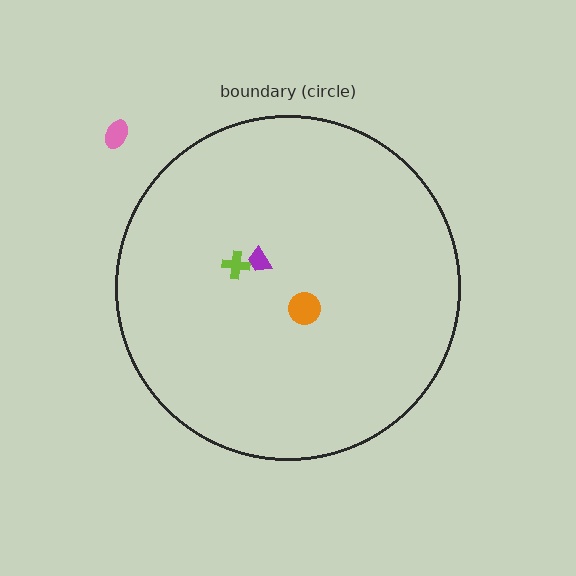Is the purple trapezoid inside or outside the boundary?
Inside.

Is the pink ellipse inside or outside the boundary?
Outside.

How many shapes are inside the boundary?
3 inside, 1 outside.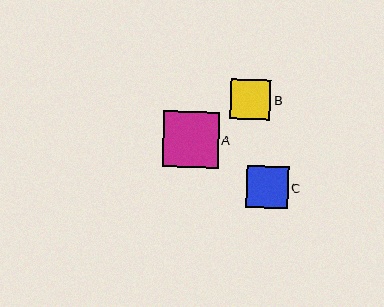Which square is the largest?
Square A is the largest with a size of approximately 56 pixels.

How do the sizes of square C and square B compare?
Square C and square B are approximately the same size.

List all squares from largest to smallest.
From largest to smallest: A, C, B.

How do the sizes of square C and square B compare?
Square C and square B are approximately the same size.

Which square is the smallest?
Square B is the smallest with a size of approximately 41 pixels.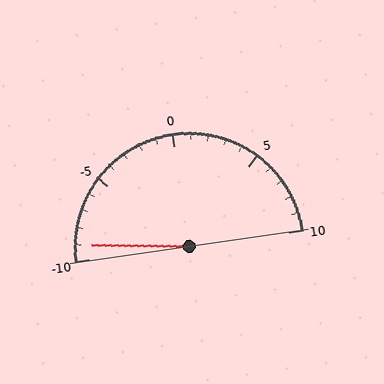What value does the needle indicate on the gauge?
The needle indicates approximately -9.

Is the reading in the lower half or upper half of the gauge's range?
The reading is in the lower half of the range (-10 to 10).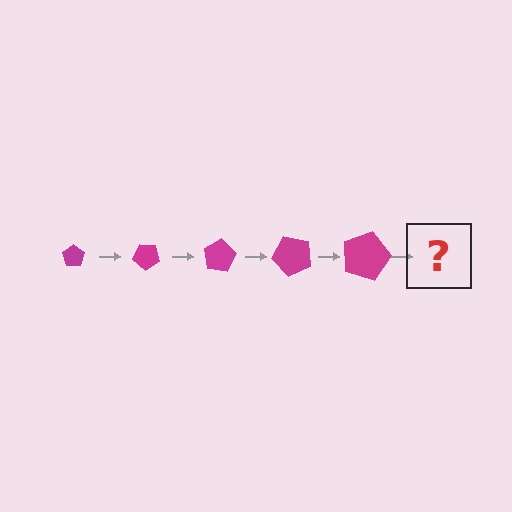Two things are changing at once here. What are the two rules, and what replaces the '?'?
The two rules are that the pentagon grows larger each step and it rotates 40 degrees each step. The '?' should be a pentagon, larger than the previous one and rotated 200 degrees from the start.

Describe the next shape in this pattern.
It should be a pentagon, larger than the previous one and rotated 200 degrees from the start.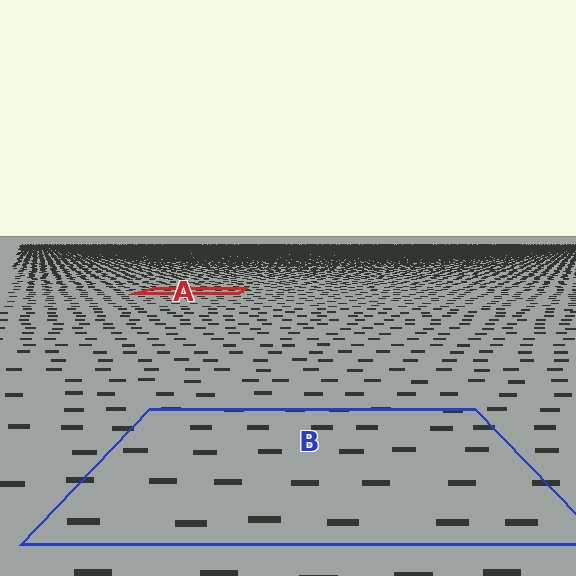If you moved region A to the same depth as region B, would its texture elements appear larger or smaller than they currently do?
They would appear larger. At a closer depth, the same texture elements are projected at a bigger on-screen size.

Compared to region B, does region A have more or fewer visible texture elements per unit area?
Region A has more texture elements per unit area — they are packed more densely because it is farther away.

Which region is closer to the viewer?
Region B is closer. The texture elements there are larger and more spread out.